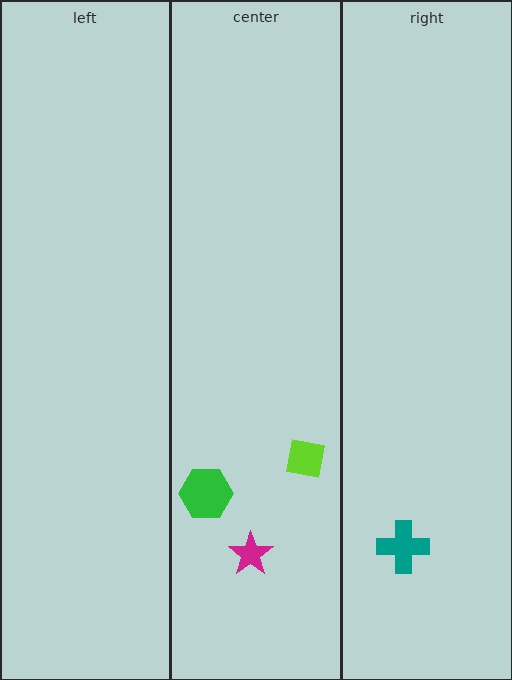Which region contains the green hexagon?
The center region.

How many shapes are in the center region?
3.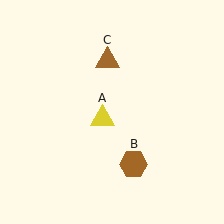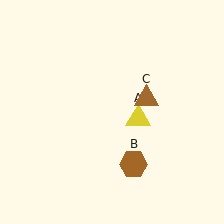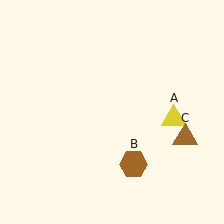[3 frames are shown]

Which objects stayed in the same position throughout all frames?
Brown hexagon (object B) remained stationary.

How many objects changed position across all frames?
2 objects changed position: yellow triangle (object A), brown triangle (object C).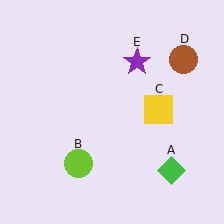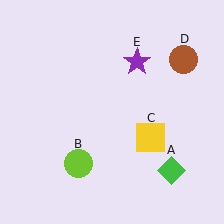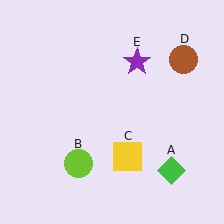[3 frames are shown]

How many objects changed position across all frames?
1 object changed position: yellow square (object C).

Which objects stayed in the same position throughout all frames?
Green diamond (object A) and lime circle (object B) and brown circle (object D) and purple star (object E) remained stationary.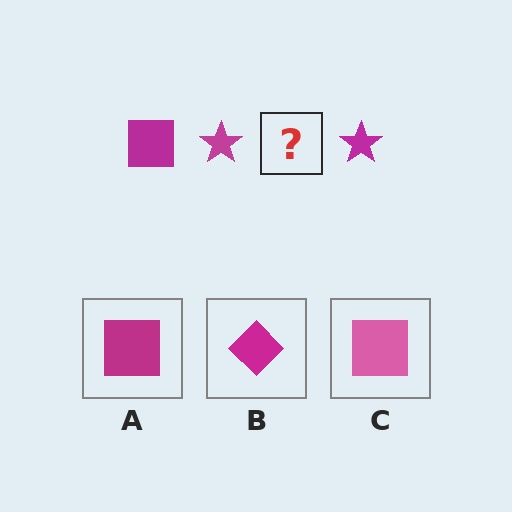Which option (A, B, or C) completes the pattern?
A.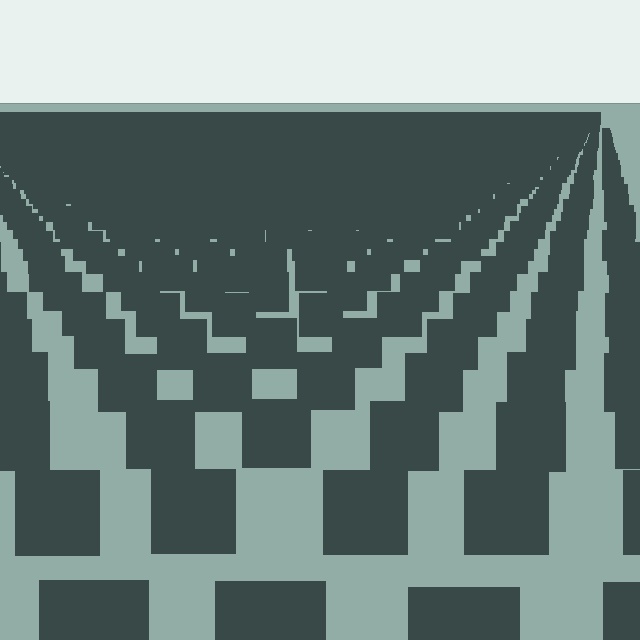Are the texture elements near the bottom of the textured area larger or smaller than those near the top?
Larger. Near the bottom, elements are closer to the viewer and appear at a bigger on-screen size.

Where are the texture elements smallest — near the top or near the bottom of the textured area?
Near the top.